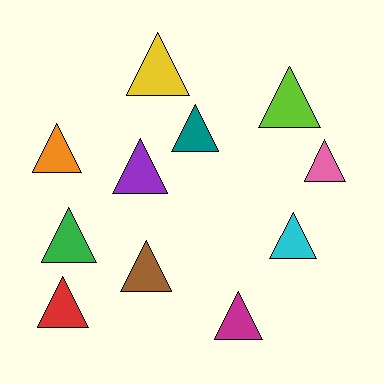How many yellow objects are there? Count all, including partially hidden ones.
There is 1 yellow object.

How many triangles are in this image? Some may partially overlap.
There are 11 triangles.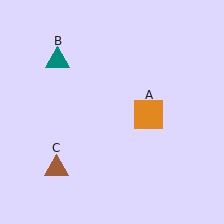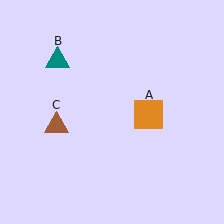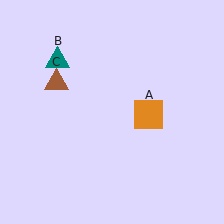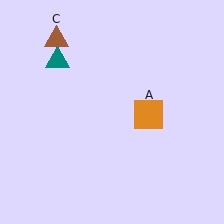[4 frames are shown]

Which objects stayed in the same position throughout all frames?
Orange square (object A) and teal triangle (object B) remained stationary.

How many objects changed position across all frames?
1 object changed position: brown triangle (object C).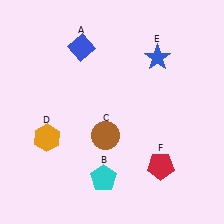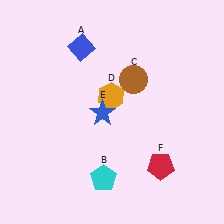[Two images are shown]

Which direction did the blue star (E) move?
The blue star (E) moved down.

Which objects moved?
The objects that moved are: the brown circle (C), the orange hexagon (D), the blue star (E).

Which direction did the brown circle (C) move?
The brown circle (C) moved up.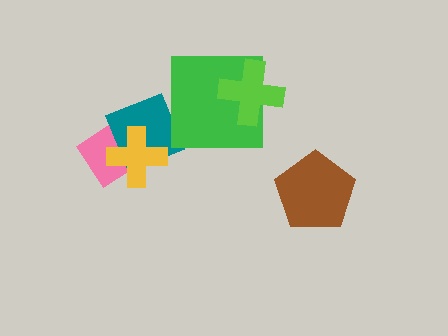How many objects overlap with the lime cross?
1 object overlaps with the lime cross.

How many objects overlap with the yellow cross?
2 objects overlap with the yellow cross.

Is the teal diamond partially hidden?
Yes, it is partially covered by another shape.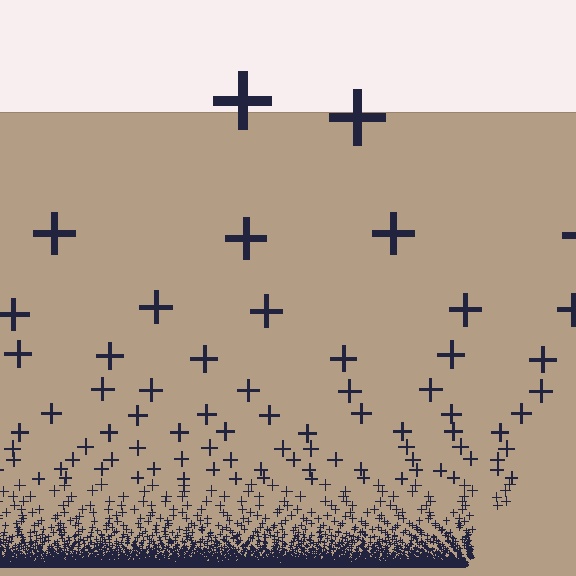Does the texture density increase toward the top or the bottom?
Density increases toward the bottom.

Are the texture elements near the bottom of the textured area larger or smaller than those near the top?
Smaller. The gradient is inverted — elements near the bottom are smaller and denser.